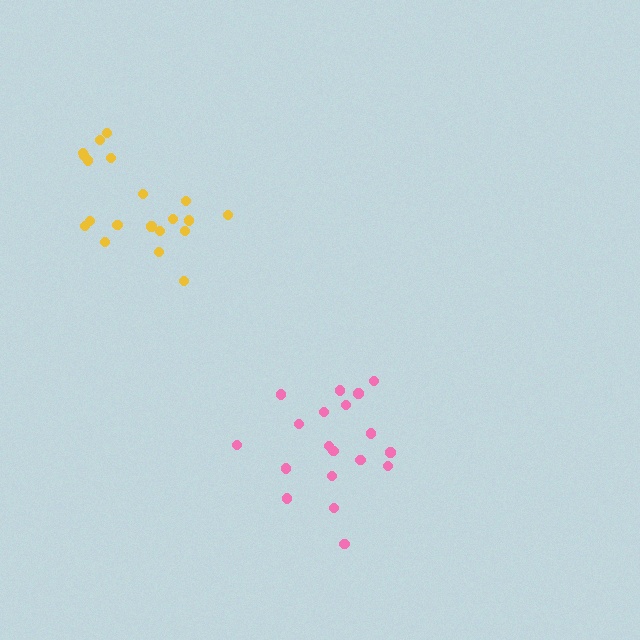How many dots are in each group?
Group 1: 20 dots, Group 2: 19 dots (39 total).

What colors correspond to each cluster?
The clusters are colored: yellow, pink.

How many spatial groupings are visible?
There are 2 spatial groupings.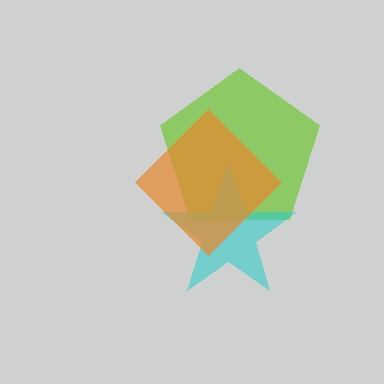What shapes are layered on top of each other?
The layered shapes are: a lime pentagon, a cyan star, an orange diamond.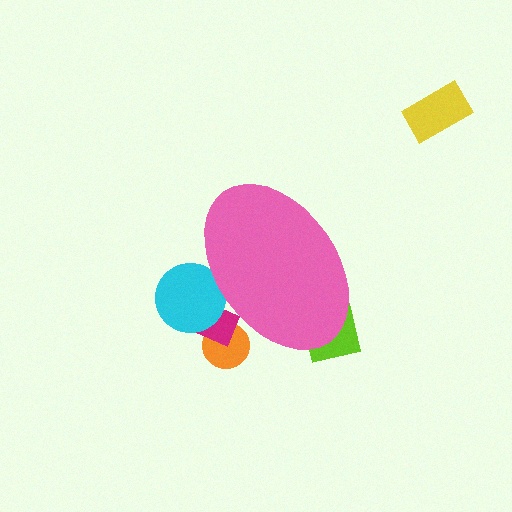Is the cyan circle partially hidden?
Yes, the cyan circle is partially hidden behind the pink ellipse.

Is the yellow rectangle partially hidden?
No, the yellow rectangle is fully visible.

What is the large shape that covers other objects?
A pink ellipse.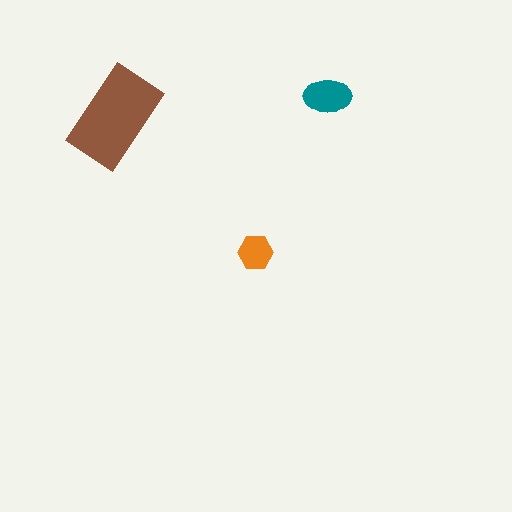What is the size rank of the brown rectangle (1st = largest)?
1st.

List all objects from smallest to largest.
The orange hexagon, the teal ellipse, the brown rectangle.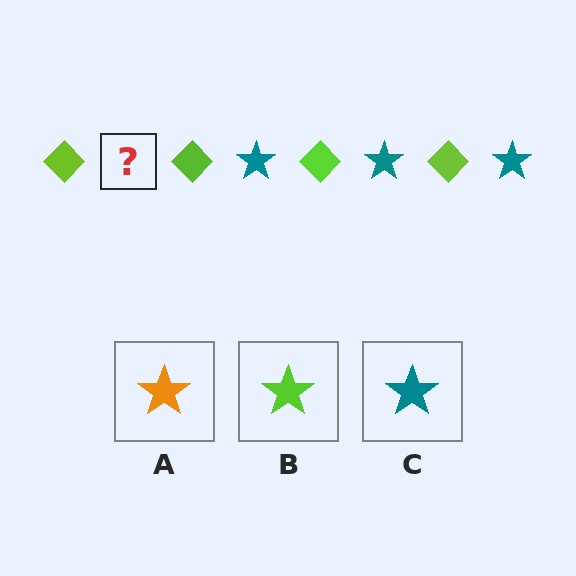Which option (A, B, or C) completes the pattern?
C.